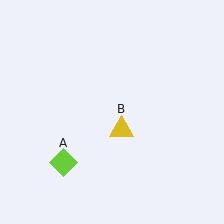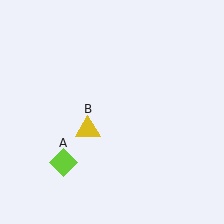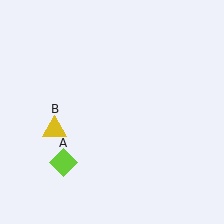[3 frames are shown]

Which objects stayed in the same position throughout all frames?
Lime diamond (object A) remained stationary.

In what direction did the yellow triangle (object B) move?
The yellow triangle (object B) moved left.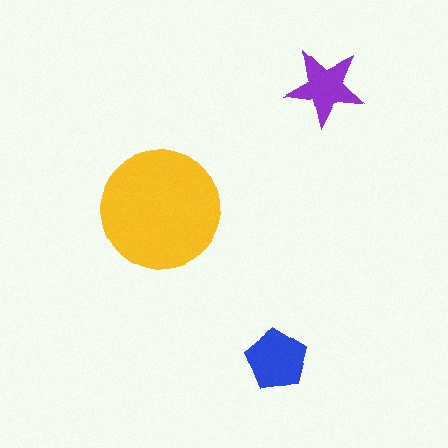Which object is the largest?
The yellow circle.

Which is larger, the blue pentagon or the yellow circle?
The yellow circle.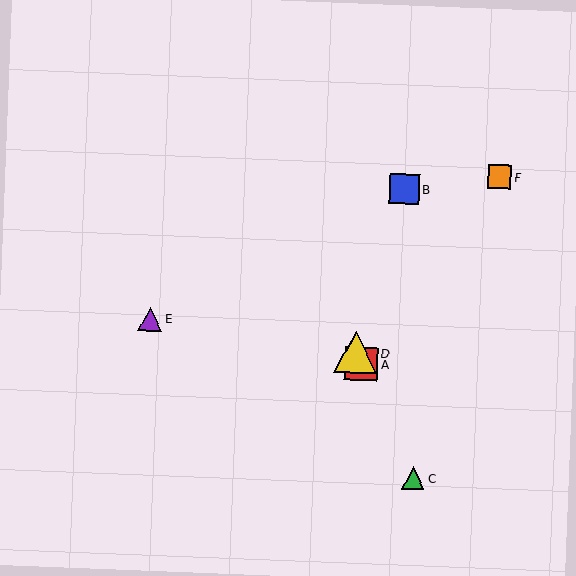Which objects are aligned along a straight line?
Objects A, C, D are aligned along a straight line.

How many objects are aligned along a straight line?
3 objects (A, C, D) are aligned along a straight line.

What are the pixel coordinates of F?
Object F is at (500, 177).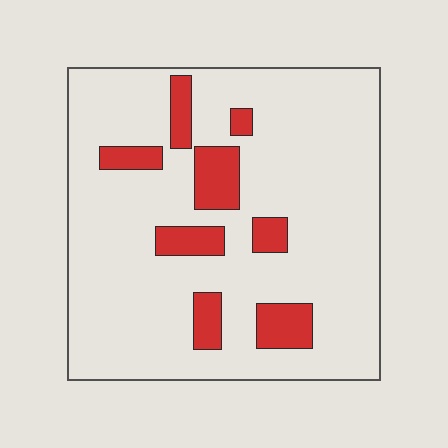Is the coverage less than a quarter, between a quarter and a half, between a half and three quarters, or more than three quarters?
Less than a quarter.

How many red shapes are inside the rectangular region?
8.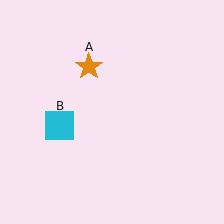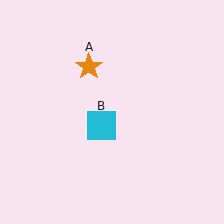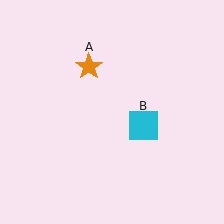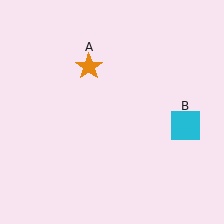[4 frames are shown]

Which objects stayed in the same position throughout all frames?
Orange star (object A) remained stationary.